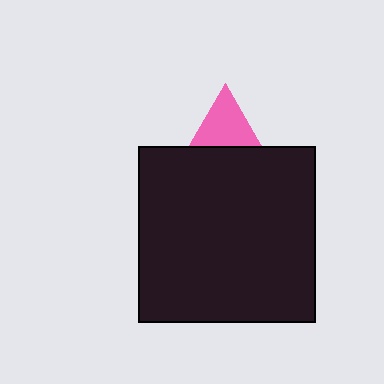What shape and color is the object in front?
The object in front is a black square.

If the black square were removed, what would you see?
You would see the complete pink triangle.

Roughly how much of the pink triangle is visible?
A small part of it is visible (roughly 32%).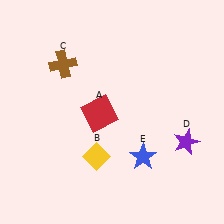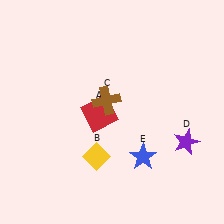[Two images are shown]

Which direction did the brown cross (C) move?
The brown cross (C) moved right.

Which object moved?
The brown cross (C) moved right.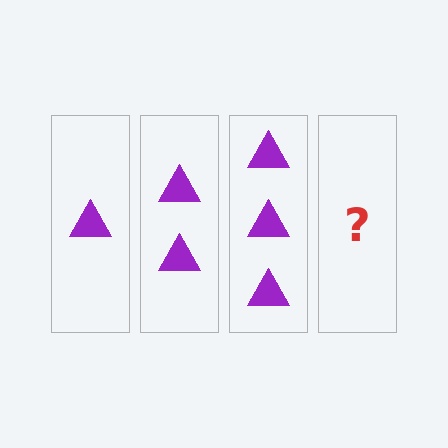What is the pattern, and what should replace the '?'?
The pattern is that each step adds one more triangle. The '?' should be 4 triangles.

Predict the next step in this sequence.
The next step is 4 triangles.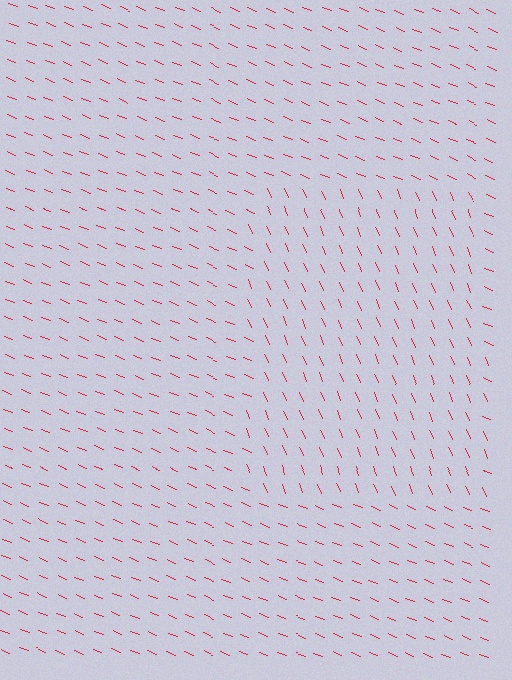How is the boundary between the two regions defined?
The boundary is defined purely by a change in line orientation (approximately 45 degrees difference). All lines are the same color and thickness.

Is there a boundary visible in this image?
Yes, there is a texture boundary formed by a change in line orientation.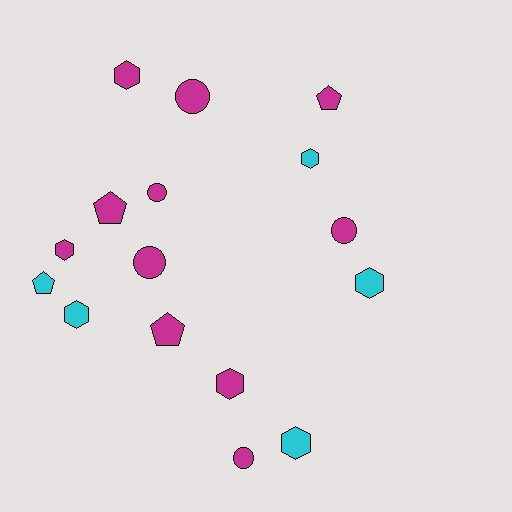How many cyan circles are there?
There are no cyan circles.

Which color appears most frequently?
Magenta, with 11 objects.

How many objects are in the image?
There are 16 objects.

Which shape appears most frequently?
Hexagon, with 7 objects.